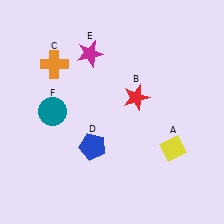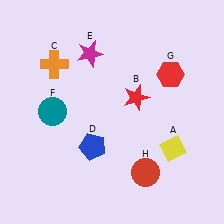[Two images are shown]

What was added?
A red hexagon (G), a red circle (H) were added in Image 2.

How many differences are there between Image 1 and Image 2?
There are 2 differences between the two images.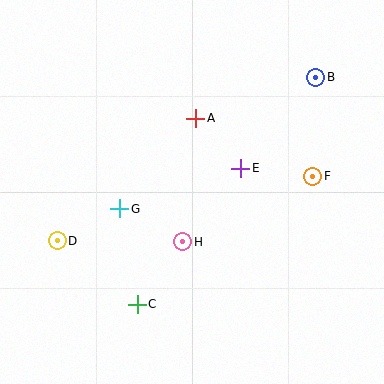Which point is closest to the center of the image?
Point H at (183, 242) is closest to the center.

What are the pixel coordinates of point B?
Point B is at (316, 77).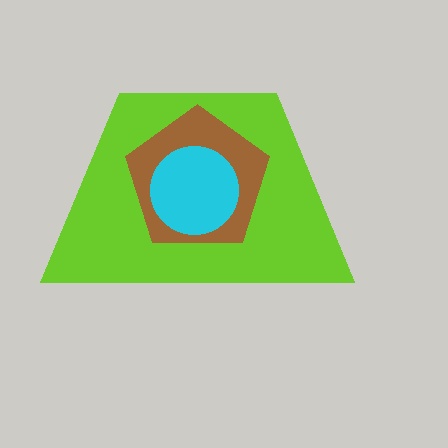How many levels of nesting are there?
3.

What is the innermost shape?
The cyan circle.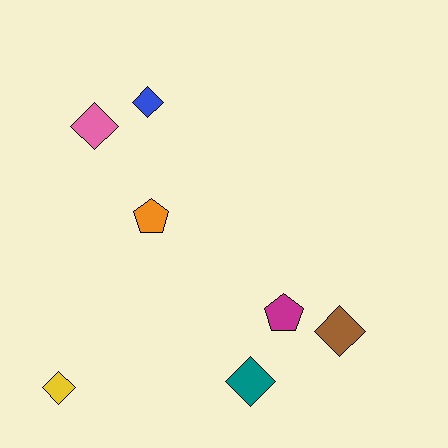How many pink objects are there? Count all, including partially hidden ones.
There is 1 pink object.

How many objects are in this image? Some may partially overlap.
There are 7 objects.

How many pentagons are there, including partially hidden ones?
There are 2 pentagons.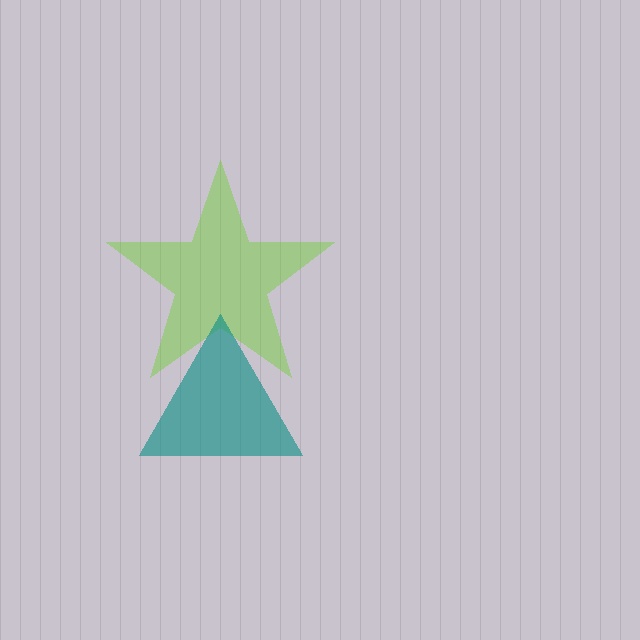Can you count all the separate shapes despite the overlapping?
Yes, there are 2 separate shapes.